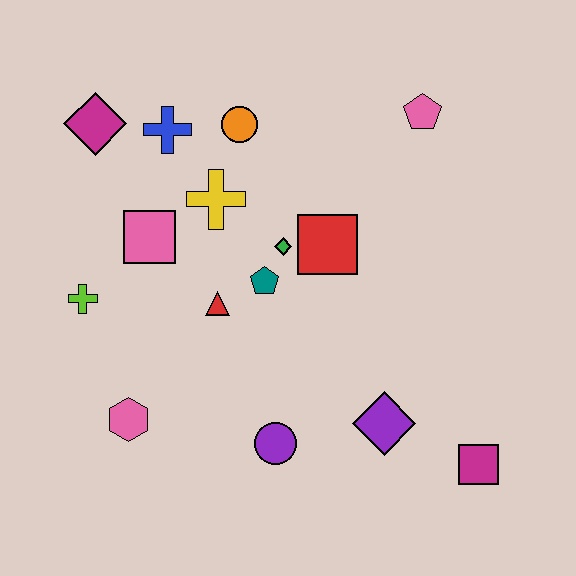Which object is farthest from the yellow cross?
The magenta square is farthest from the yellow cross.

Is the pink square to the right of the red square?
No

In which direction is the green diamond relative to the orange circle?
The green diamond is below the orange circle.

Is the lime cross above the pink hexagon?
Yes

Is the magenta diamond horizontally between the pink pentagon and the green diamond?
No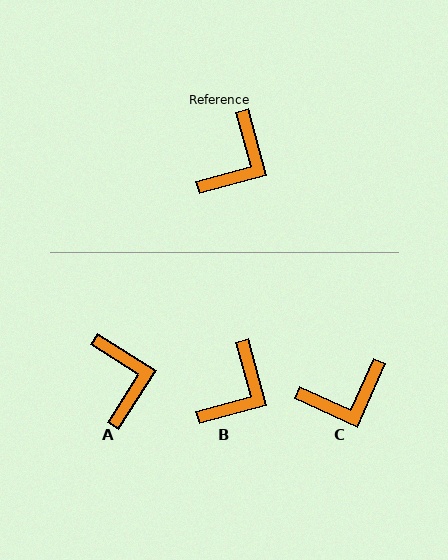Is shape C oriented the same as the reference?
No, it is off by about 39 degrees.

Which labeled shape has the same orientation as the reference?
B.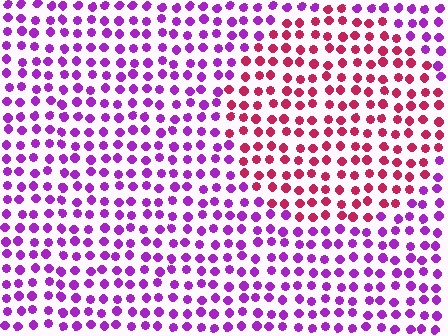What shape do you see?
I see a circle.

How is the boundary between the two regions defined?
The boundary is defined purely by a slight shift in hue (about 50 degrees). Spacing, size, and orientation are identical on both sides.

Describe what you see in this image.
The image is filled with small purple elements in a uniform arrangement. A circle-shaped region is visible where the elements are tinted to a slightly different hue, forming a subtle color boundary.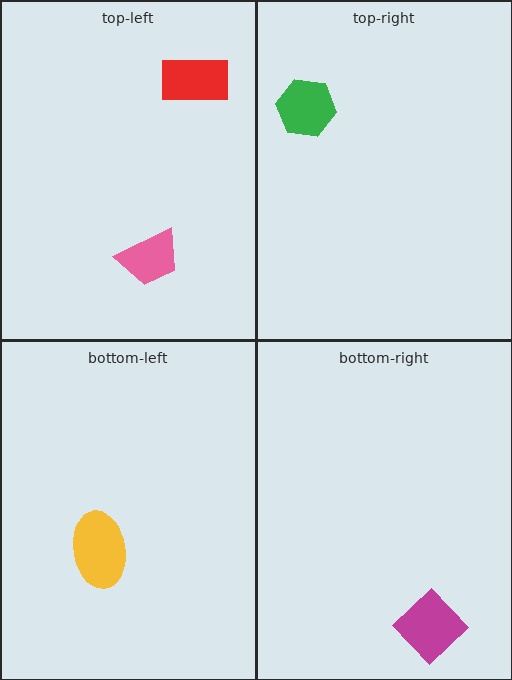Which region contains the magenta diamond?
The bottom-right region.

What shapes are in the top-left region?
The pink trapezoid, the red rectangle.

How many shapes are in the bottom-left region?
1.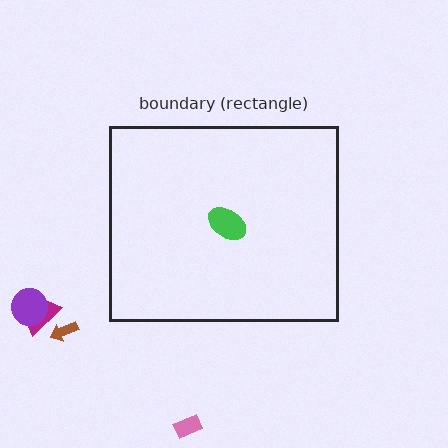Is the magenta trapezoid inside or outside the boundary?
Outside.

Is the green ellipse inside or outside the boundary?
Inside.